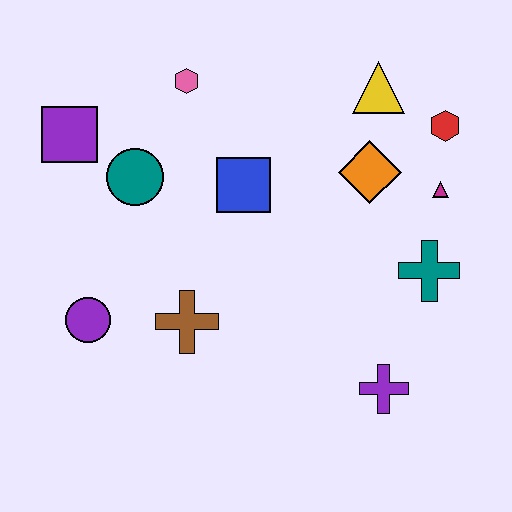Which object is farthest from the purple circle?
The red hexagon is farthest from the purple circle.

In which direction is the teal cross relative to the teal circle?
The teal cross is to the right of the teal circle.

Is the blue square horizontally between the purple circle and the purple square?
No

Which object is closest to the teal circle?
The purple square is closest to the teal circle.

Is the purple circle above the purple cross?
Yes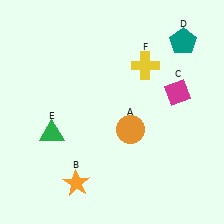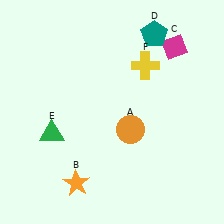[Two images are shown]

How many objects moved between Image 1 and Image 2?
2 objects moved between the two images.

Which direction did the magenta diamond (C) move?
The magenta diamond (C) moved up.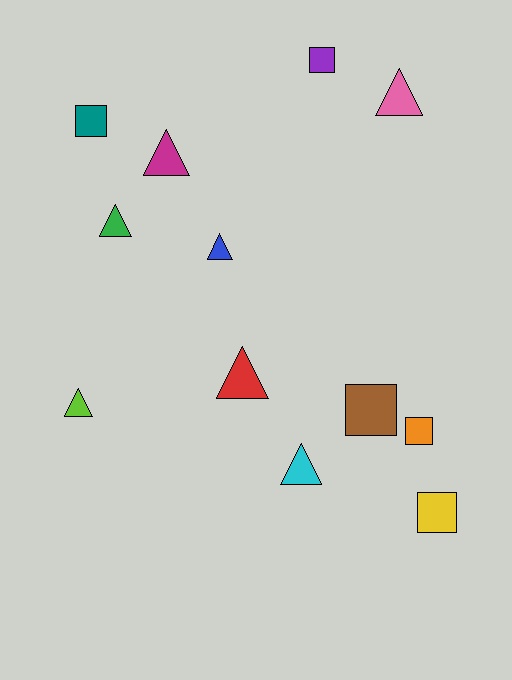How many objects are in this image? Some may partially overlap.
There are 12 objects.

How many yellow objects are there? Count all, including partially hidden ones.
There is 1 yellow object.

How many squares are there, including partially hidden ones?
There are 5 squares.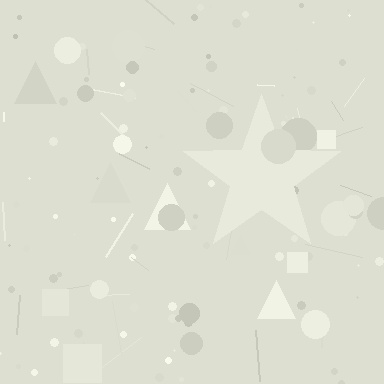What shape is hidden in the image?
A star is hidden in the image.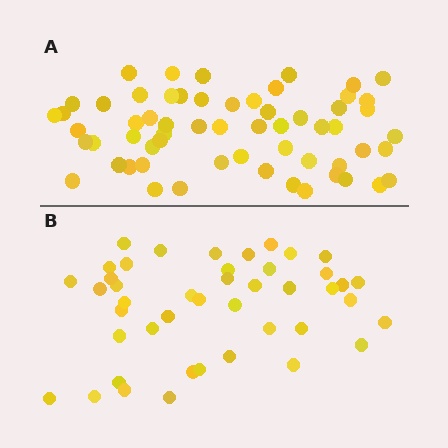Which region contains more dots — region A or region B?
Region A (the top region) has more dots.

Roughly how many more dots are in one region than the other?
Region A has approximately 15 more dots than region B.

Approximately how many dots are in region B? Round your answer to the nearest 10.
About 40 dots. (The exact count is 44, which rounds to 40.)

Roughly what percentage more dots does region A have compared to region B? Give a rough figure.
About 35% more.